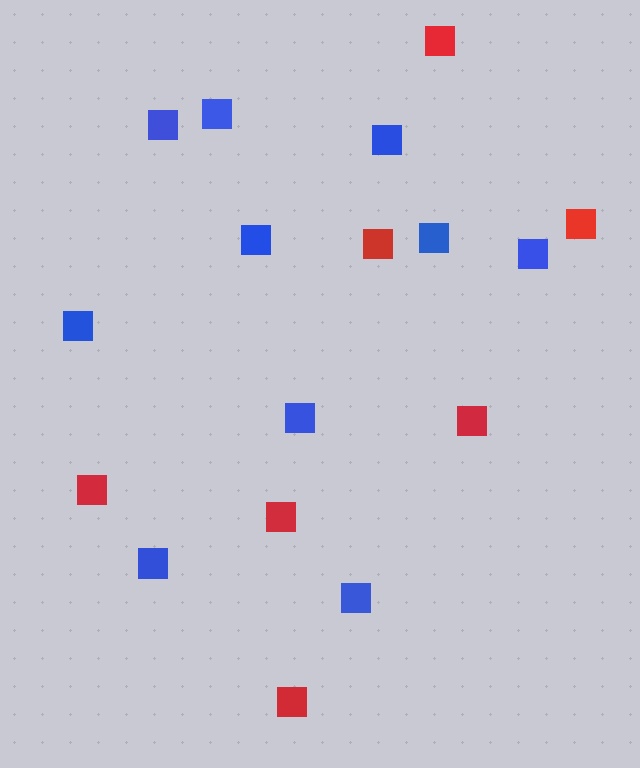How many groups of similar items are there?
There are 2 groups: one group of blue squares (10) and one group of red squares (7).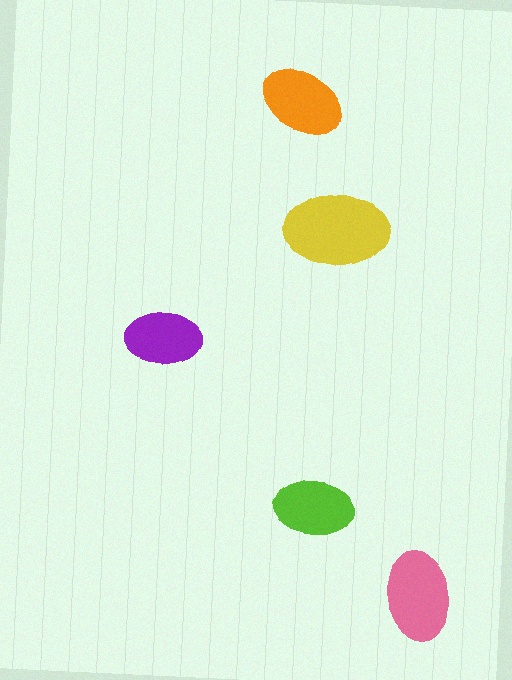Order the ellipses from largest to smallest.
the yellow one, the pink one, the orange one, the lime one, the purple one.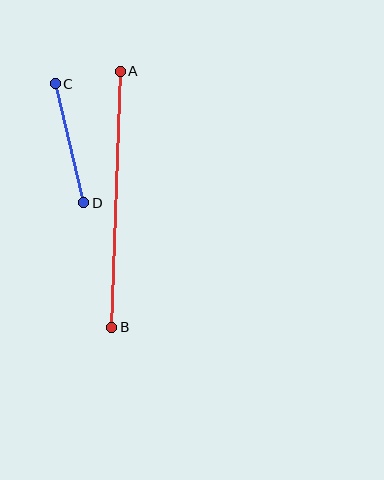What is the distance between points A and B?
The distance is approximately 256 pixels.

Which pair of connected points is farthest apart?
Points A and B are farthest apart.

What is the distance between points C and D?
The distance is approximately 122 pixels.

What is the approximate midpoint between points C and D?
The midpoint is at approximately (69, 143) pixels.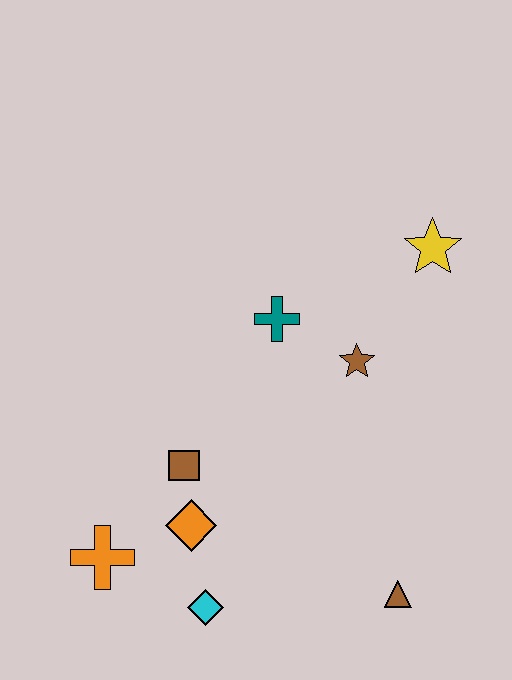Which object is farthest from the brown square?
The yellow star is farthest from the brown square.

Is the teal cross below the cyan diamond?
No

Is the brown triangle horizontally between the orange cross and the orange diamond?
No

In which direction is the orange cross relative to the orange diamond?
The orange cross is to the left of the orange diamond.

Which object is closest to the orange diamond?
The brown square is closest to the orange diamond.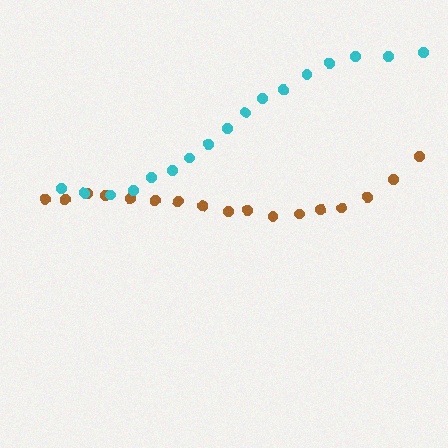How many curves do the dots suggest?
There are 2 distinct paths.